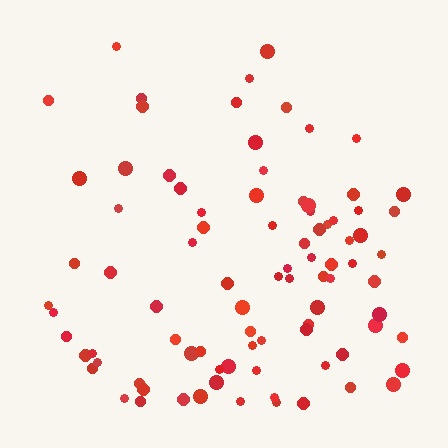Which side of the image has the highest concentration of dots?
The bottom.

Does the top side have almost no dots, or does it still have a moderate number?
Still a moderate number, just noticeably fewer than the bottom.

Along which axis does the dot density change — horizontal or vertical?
Vertical.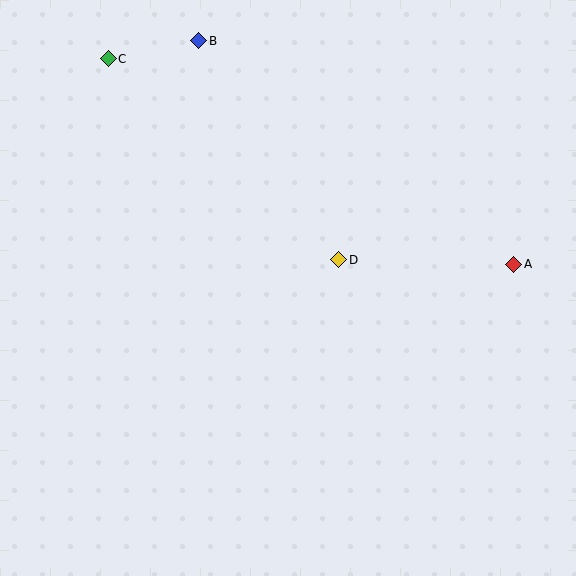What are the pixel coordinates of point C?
Point C is at (108, 59).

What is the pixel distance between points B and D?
The distance between B and D is 260 pixels.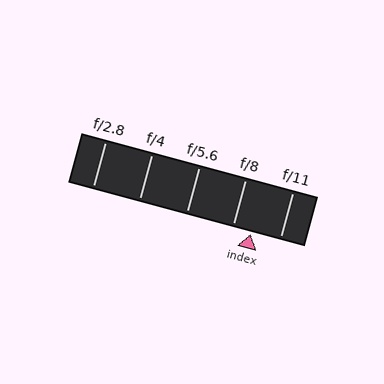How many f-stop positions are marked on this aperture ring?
There are 5 f-stop positions marked.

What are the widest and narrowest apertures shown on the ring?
The widest aperture shown is f/2.8 and the narrowest is f/11.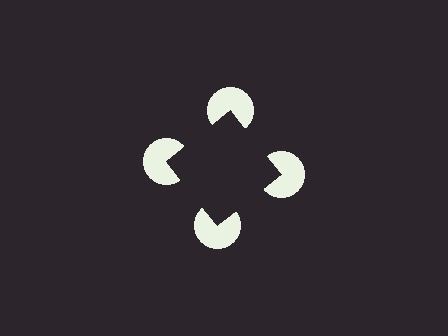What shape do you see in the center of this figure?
An illusory square — its edges are inferred from the aligned wedge cuts in the pac-man discs, not physically drawn.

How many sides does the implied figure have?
4 sides.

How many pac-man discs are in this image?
There are 4 — one at each vertex of the illusory square.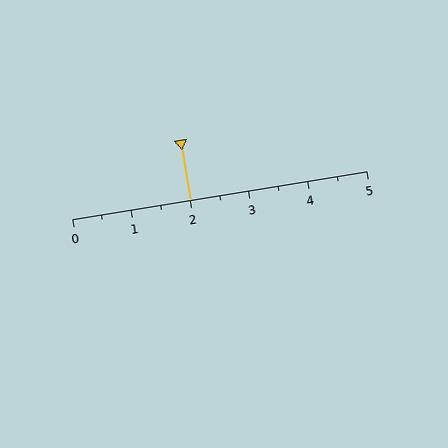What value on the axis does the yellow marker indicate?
The marker indicates approximately 2.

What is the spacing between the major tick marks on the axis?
The major ticks are spaced 1 apart.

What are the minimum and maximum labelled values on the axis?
The axis runs from 0 to 5.